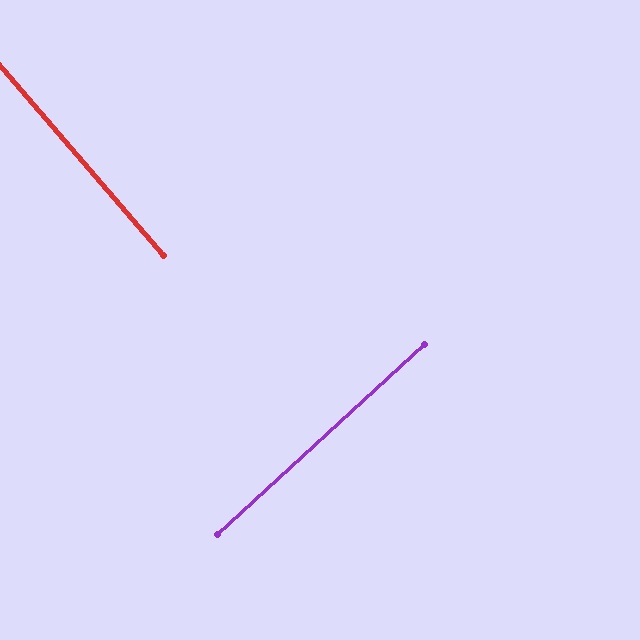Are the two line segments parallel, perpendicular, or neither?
Perpendicular — they meet at approximately 88°.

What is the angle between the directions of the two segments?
Approximately 88 degrees.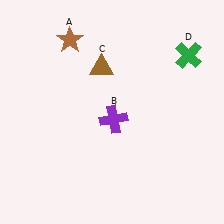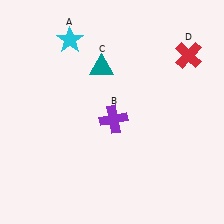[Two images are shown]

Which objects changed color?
A changed from brown to cyan. C changed from brown to teal. D changed from green to red.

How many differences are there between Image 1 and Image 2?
There are 3 differences between the two images.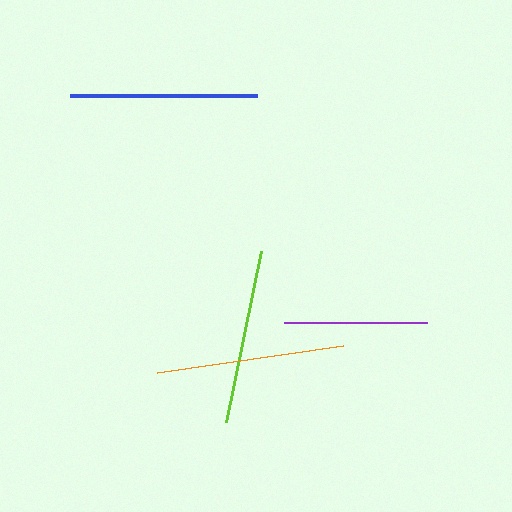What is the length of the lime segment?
The lime segment is approximately 175 pixels long.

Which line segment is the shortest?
The purple line is the shortest at approximately 143 pixels.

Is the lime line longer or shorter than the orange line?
The orange line is longer than the lime line.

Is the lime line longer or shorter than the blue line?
The blue line is longer than the lime line.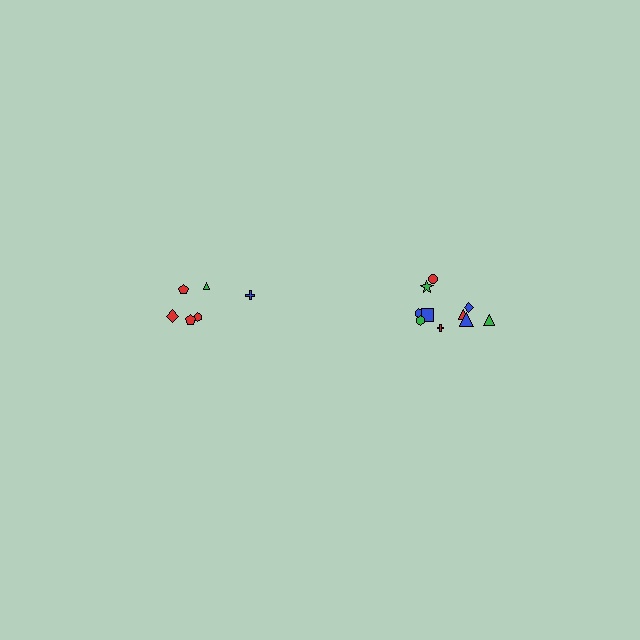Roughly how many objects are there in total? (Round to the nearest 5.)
Roughly 15 objects in total.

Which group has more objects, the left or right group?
The right group.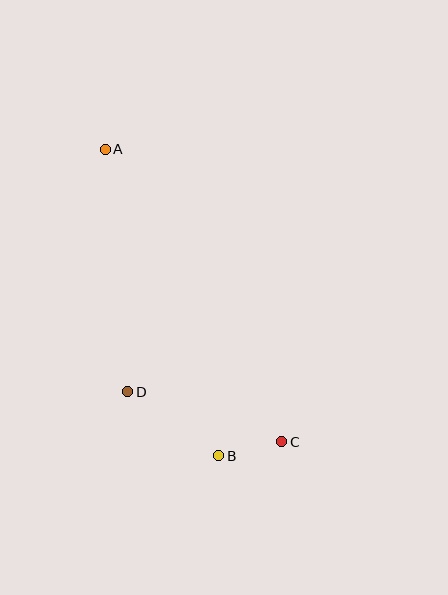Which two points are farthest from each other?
Points A and C are farthest from each other.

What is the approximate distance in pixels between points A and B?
The distance between A and B is approximately 327 pixels.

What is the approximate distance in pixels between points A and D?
The distance between A and D is approximately 244 pixels.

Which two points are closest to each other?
Points B and C are closest to each other.